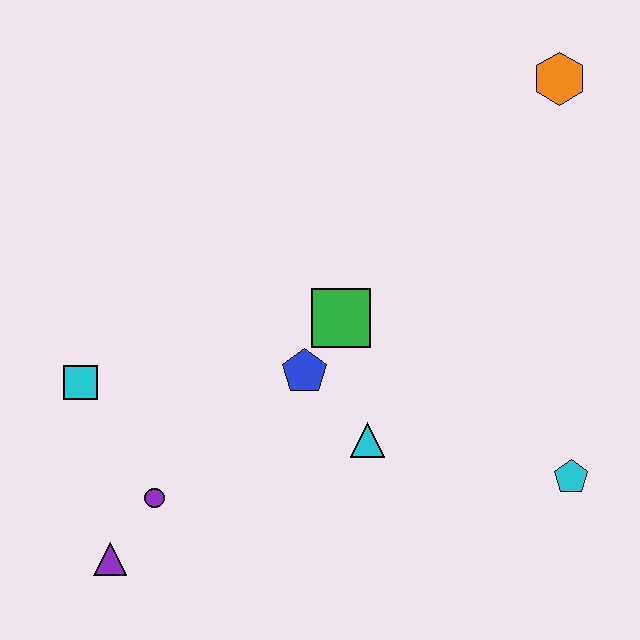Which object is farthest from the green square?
The purple triangle is farthest from the green square.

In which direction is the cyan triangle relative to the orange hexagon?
The cyan triangle is below the orange hexagon.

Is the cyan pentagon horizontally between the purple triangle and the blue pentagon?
No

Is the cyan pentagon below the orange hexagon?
Yes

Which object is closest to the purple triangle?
The purple circle is closest to the purple triangle.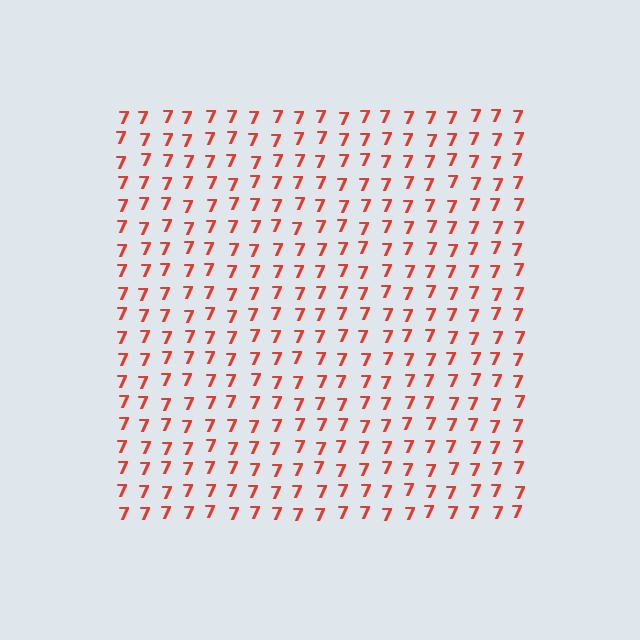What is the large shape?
The large shape is a square.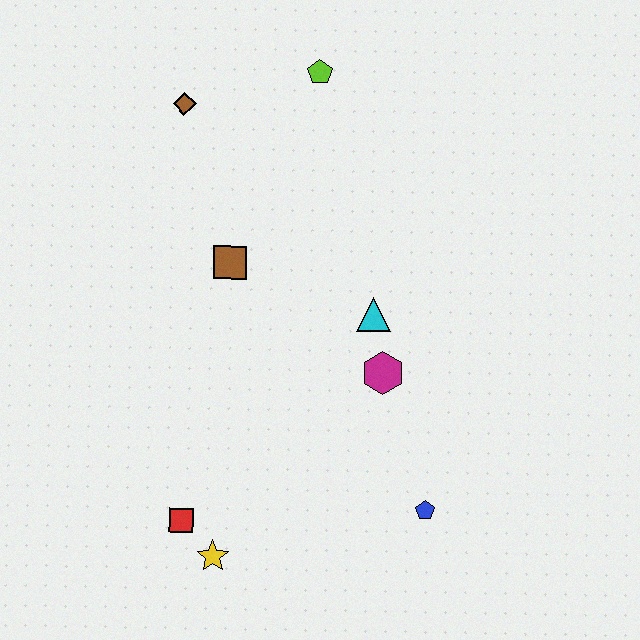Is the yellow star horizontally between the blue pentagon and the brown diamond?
Yes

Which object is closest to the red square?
The yellow star is closest to the red square.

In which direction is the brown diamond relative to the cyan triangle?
The brown diamond is above the cyan triangle.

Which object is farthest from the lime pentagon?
The yellow star is farthest from the lime pentagon.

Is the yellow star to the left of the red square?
No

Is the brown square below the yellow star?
No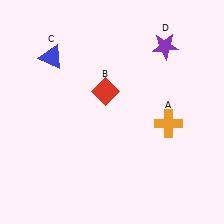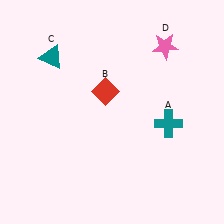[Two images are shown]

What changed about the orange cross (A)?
In Image 1, A is orange. In Image 2, it changed to teal.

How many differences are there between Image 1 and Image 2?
There are 3 differences between the two images.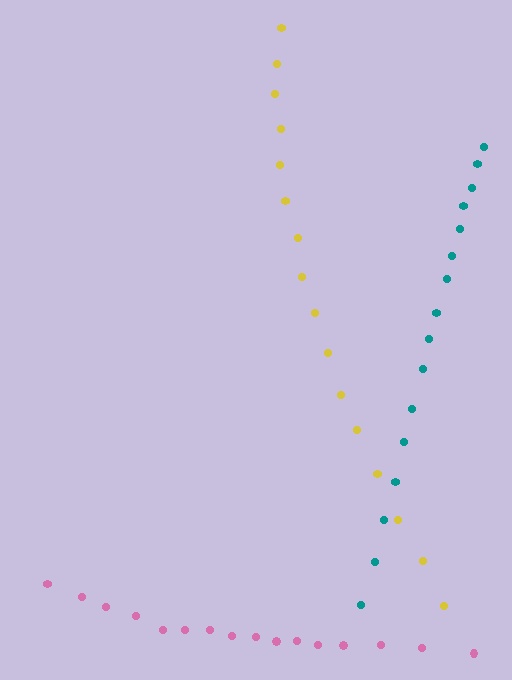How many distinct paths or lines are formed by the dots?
There are 3 distinct paths.